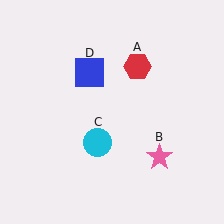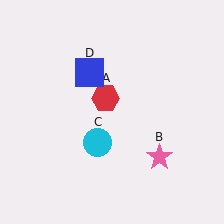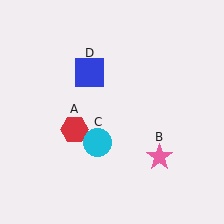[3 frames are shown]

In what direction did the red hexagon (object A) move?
The red hexagon (object A) moved down and to the left.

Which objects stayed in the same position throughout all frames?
Pink star (object B) and cyan circle (object C) and blue square (object D) remained stationary.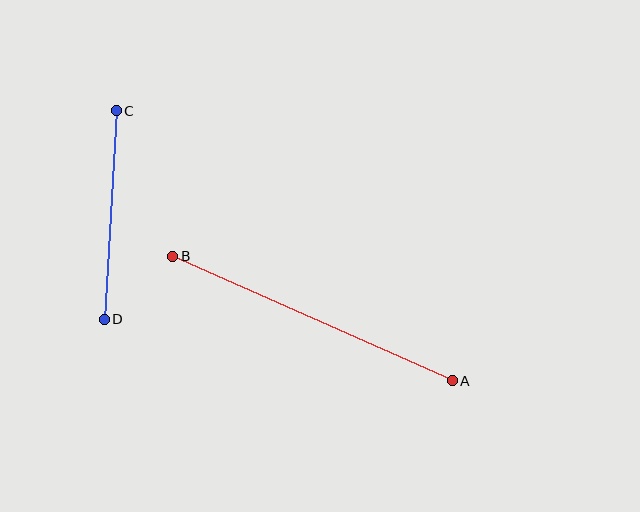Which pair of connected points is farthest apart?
Points A and B are farthest apart.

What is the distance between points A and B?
The distance is approximately 306 pixels.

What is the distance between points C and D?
The distance is approximately 209 pixels.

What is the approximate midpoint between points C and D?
The midpoint is at approximately (110, 215) pixels.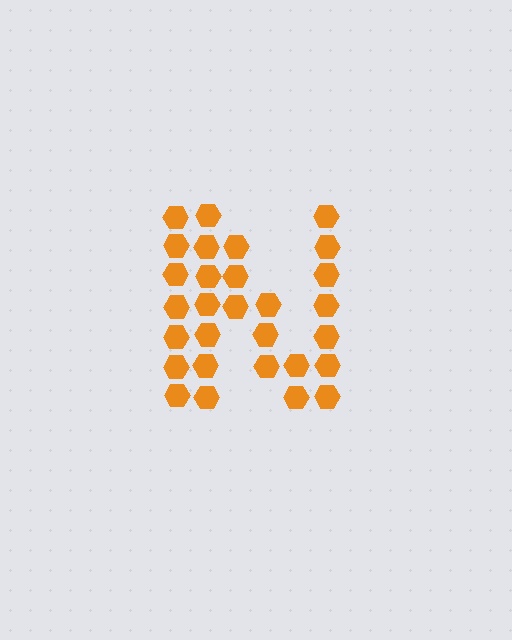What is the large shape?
The large shape is the letter N.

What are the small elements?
The small elements are hexagons.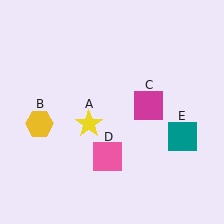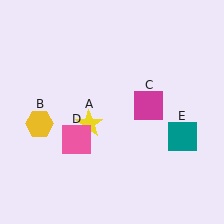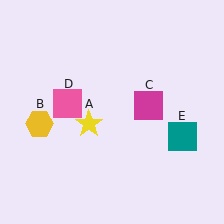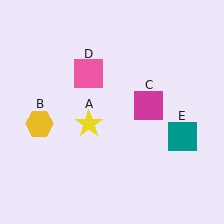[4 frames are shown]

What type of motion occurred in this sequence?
The pink square (object D) rotated clockwise around the center of the scene.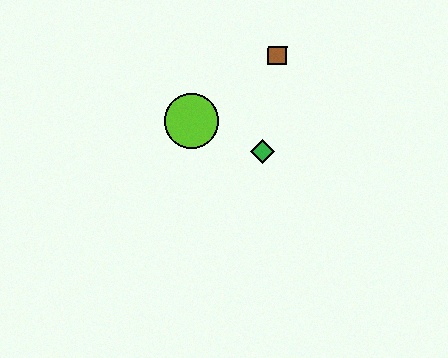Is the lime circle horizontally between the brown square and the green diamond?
No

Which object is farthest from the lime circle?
The brown square is farthest from the lime circle.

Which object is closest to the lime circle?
The green diamond is closest to the lime circle.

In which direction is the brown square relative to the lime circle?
The brown square is to the right of the lime circle.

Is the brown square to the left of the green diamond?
No